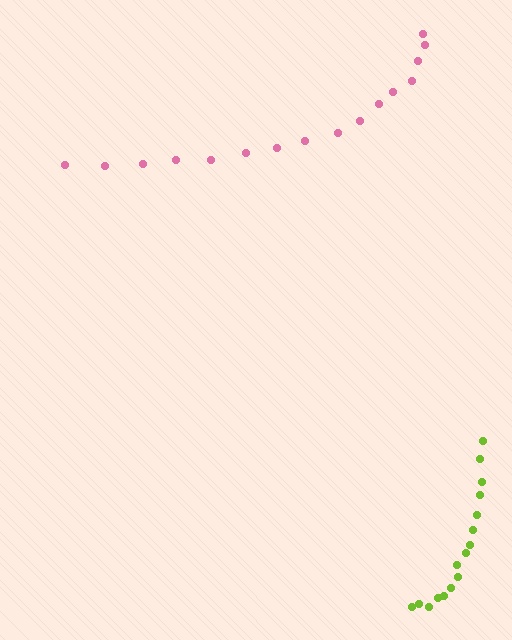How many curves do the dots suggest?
There are 2 distinct paths.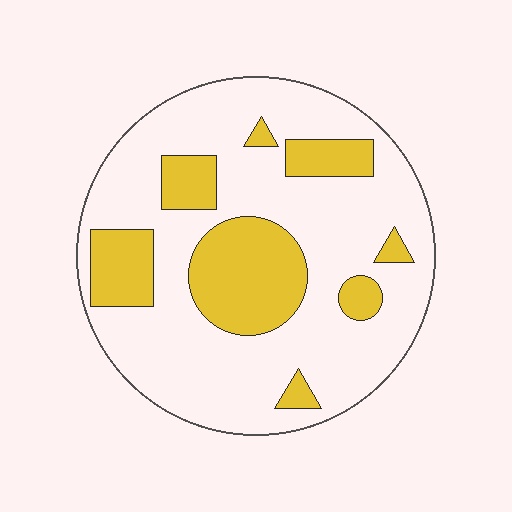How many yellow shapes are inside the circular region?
8.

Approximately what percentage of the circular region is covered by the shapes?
Approximately 25%.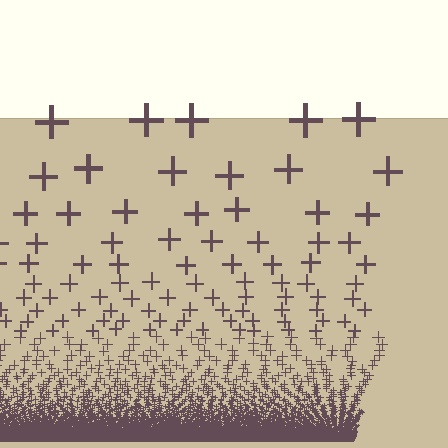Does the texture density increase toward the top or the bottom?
Density increases toward the bottom.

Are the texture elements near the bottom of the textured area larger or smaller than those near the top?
Smaller. The gradient is inverted — elements near the bottom are smaller and denser.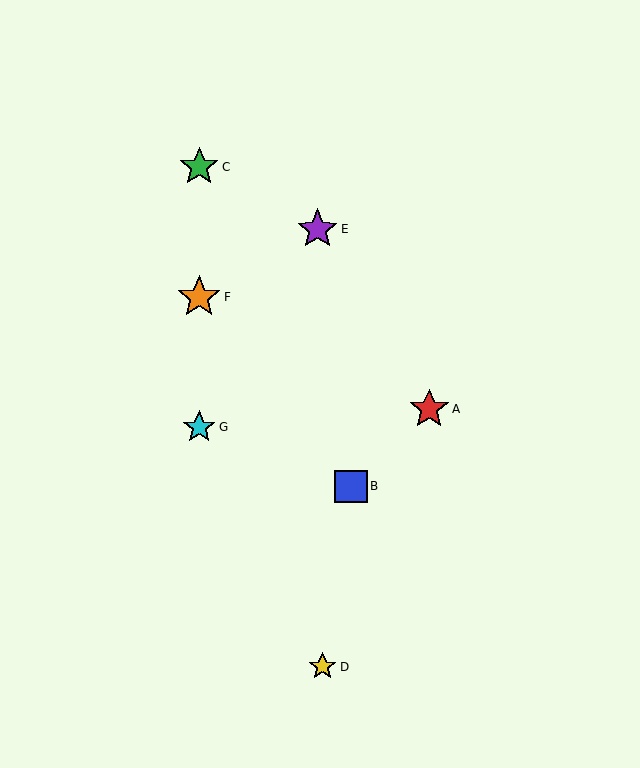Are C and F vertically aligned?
Yes, both are at x≈199.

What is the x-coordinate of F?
Object F is at x≈199.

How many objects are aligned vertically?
3 objects (C, F, G) are aligned vertically.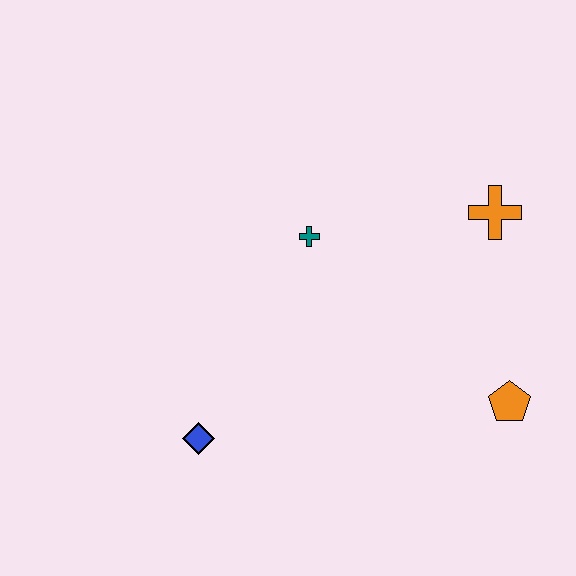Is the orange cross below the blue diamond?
No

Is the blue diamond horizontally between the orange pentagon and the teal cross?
No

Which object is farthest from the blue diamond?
The orange cross is farthest from the blue diamond.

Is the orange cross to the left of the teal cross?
No